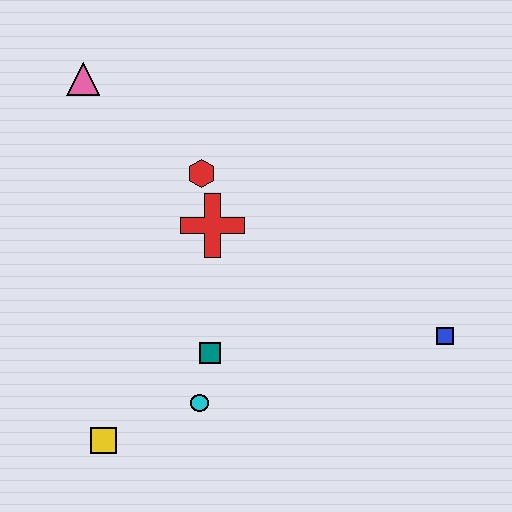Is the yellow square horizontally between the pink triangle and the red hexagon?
Yes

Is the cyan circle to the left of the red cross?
Yes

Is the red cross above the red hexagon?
No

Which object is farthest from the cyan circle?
The pink triangle is farthest from the cyan circle.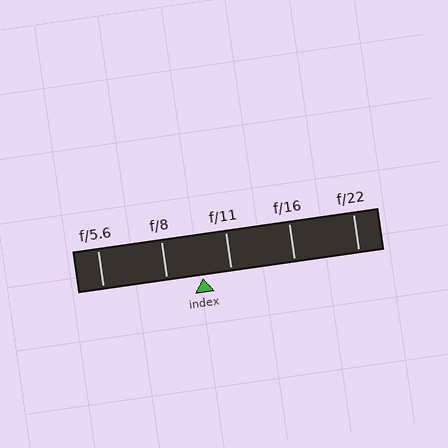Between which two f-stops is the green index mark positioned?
The index mark is between f/8 and f/11.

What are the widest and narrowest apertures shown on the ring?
The widest aperture shown is f/5.6 and the narrowest is f/22.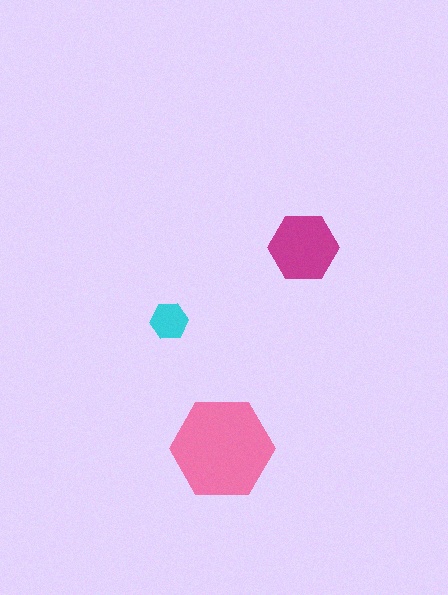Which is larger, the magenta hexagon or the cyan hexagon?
The magenta one.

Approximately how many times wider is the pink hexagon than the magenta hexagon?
About 1.5 times wider.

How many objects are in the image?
There are 3 objects in the image.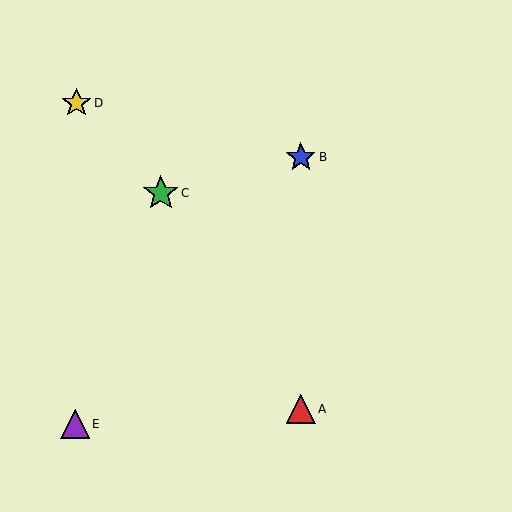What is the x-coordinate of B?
Object B is at x≈301.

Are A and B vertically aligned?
Yes, both are at x≈301.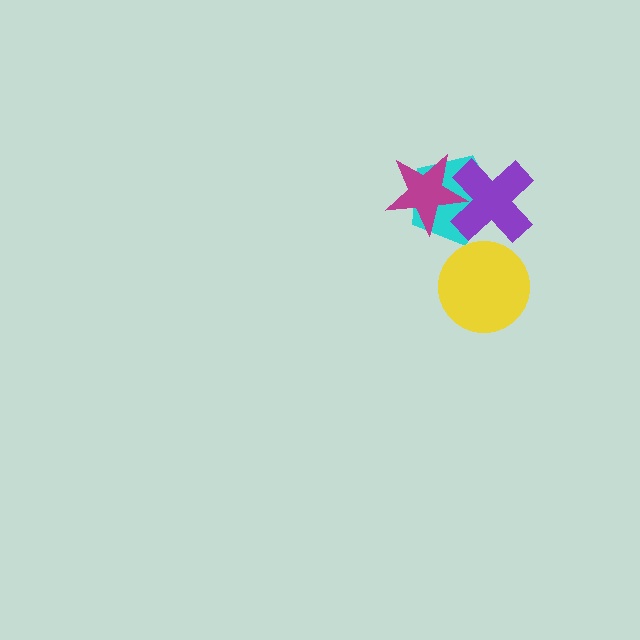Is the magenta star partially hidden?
Yes, it is partially covered by another shape.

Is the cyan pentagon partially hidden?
Yes, it is partially covered by another shape.